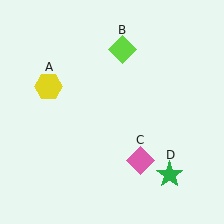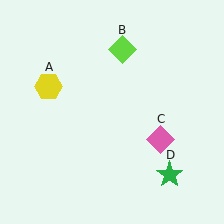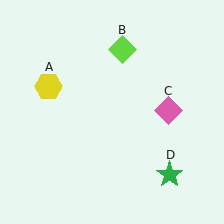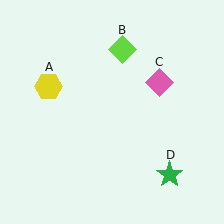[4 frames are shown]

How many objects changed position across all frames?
1 object changed position: pink diamond (object C).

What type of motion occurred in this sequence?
The pink diamond (object C) rotated counterclockwise around the center of the scene.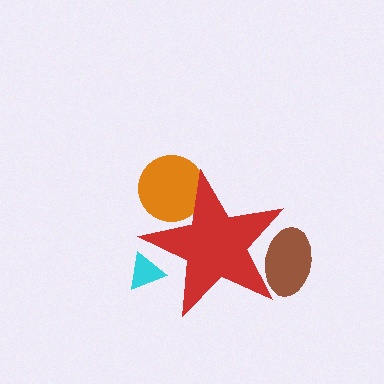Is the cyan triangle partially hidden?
Yes, the cyan triangle is partially hidden behind the red star.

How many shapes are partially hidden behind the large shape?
3 shapes are partially hidden.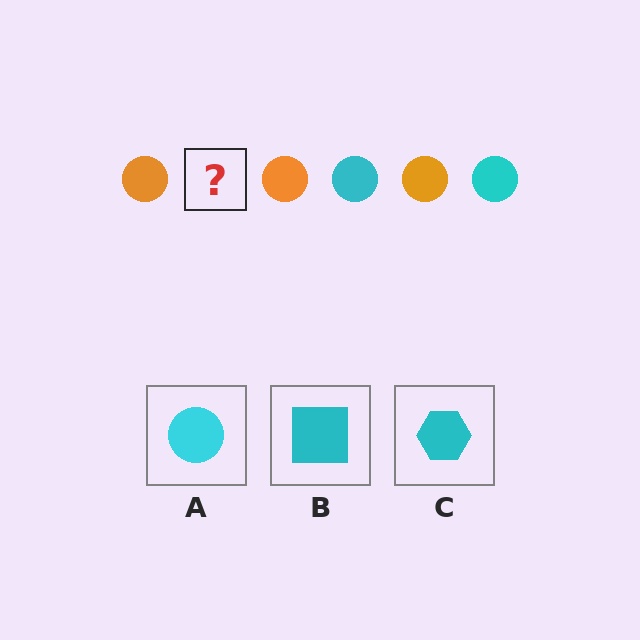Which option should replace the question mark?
Option A.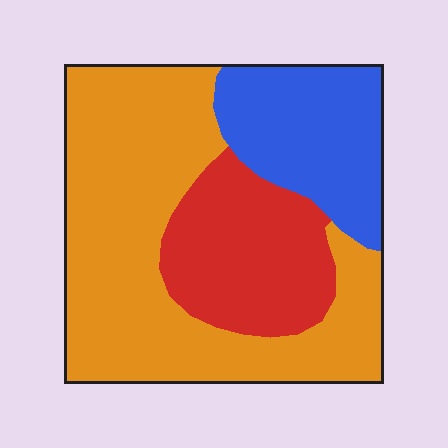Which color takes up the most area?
Orange, at roughly 55%.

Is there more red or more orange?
Orange.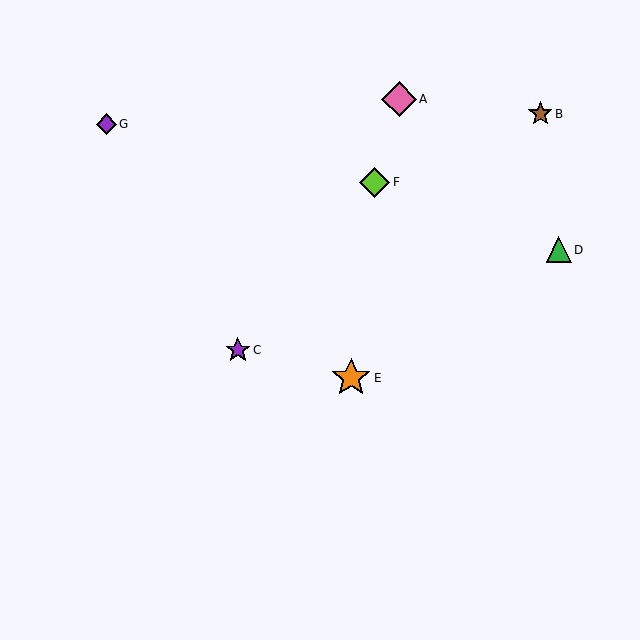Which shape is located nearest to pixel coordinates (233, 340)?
The purple star (labeled C) at (238, 350) is nearest to that location.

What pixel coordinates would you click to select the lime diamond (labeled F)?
Click at (374, 182) to select the lime diamond F.